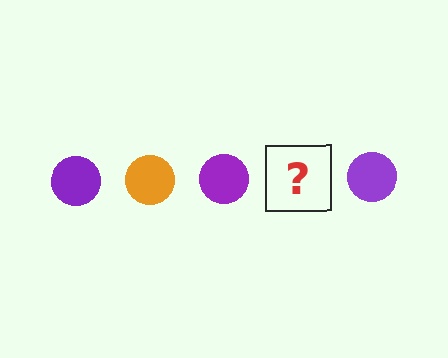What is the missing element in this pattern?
The missing element is an orange circle.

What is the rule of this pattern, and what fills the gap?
The rule is that the pattern cycles through purple, orange circles. The gap should be filled with an orange circle.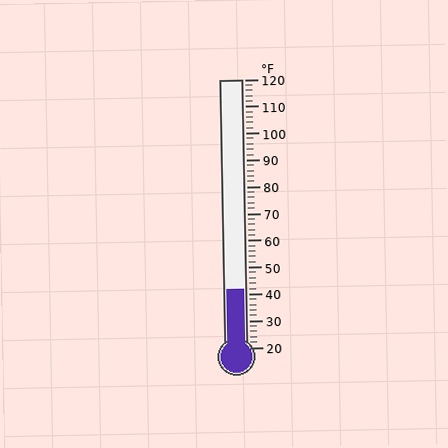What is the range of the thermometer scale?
The thermometer scale ranges from 20°F to 120°F.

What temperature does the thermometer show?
The thermometer shows approximately 42°F.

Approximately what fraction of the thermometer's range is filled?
The thermometer is filled to approximately 20% of its range.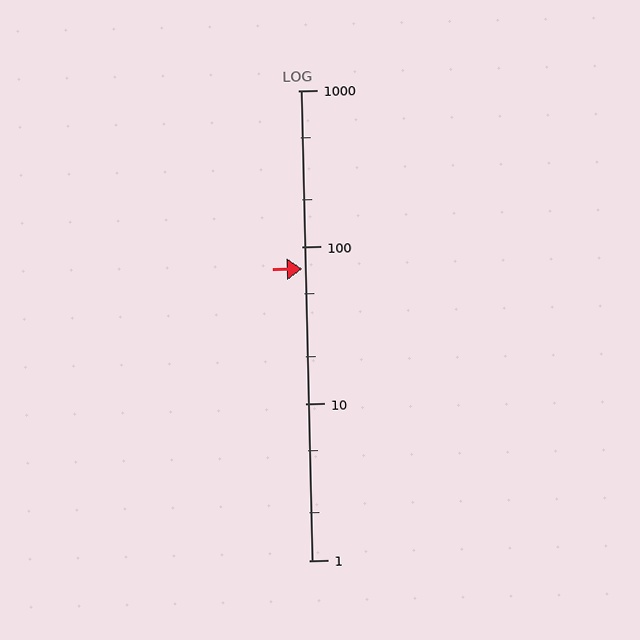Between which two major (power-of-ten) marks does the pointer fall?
The pointer is between 10 and 100.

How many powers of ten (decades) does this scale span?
The scale spans 3 decades, from 1 to 1000.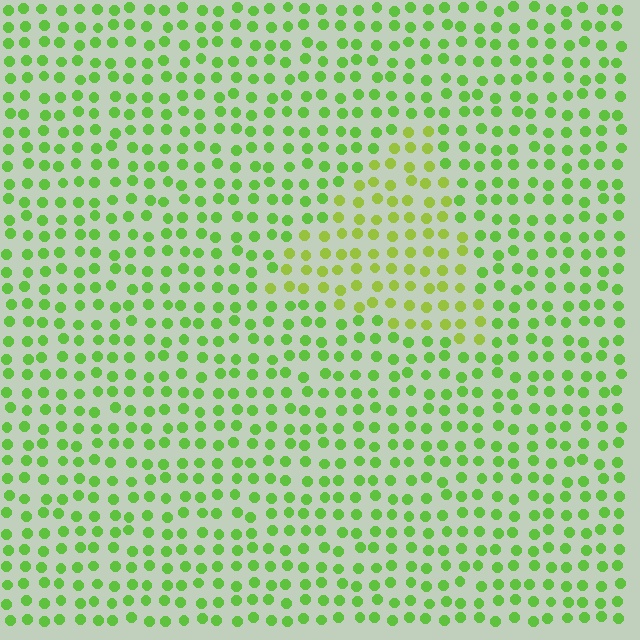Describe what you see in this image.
The image is filled with small lime elements in a uniform arrangement. A triangle-shaped region is visible where the elements are tinted to a slightly different hue, forming a subtle color boundary.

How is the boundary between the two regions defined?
The boundary is defined purely by a slight shift in hue (about 25 degrees). Spacing, size, and orientation are identical on both sides.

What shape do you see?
I see a triangle.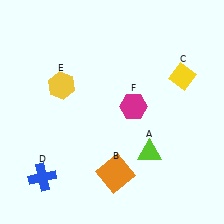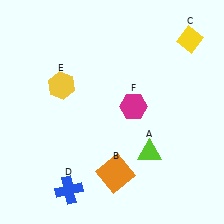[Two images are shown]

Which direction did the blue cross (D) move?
The blue cross (D) moved right.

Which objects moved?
The objects that moved are: the yellow diamond (C), the blue cross (D).